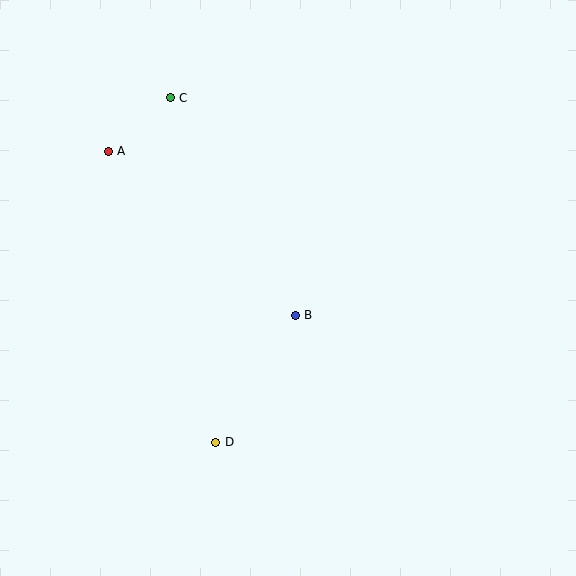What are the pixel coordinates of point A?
Point A is at (108, 151).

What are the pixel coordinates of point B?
Point B is at (295, 315).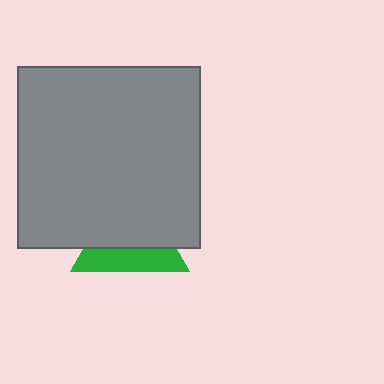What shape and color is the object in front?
The object in front is a gray square.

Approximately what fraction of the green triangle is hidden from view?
Roughly 62% of the green triangle is hidden behind the gray square.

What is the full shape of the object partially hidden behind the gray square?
The partially hidden object is a green triangle.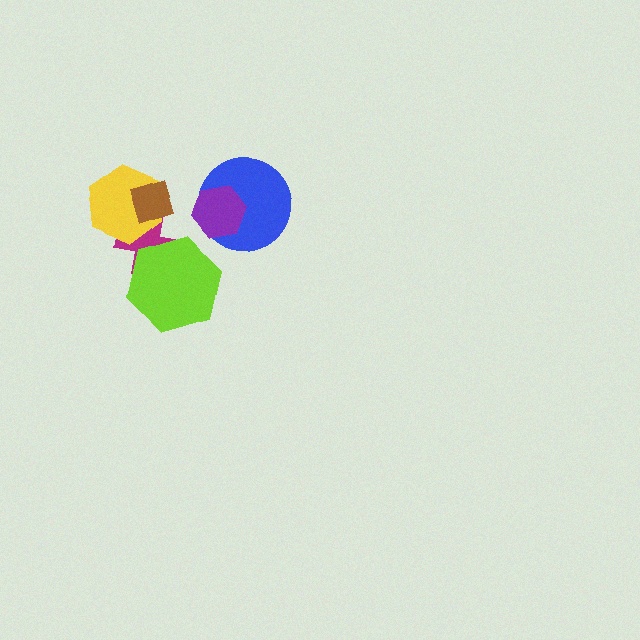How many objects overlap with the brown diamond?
2 objects overlap with the brown diamond.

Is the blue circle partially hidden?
Yes, it is partially covered by another shape.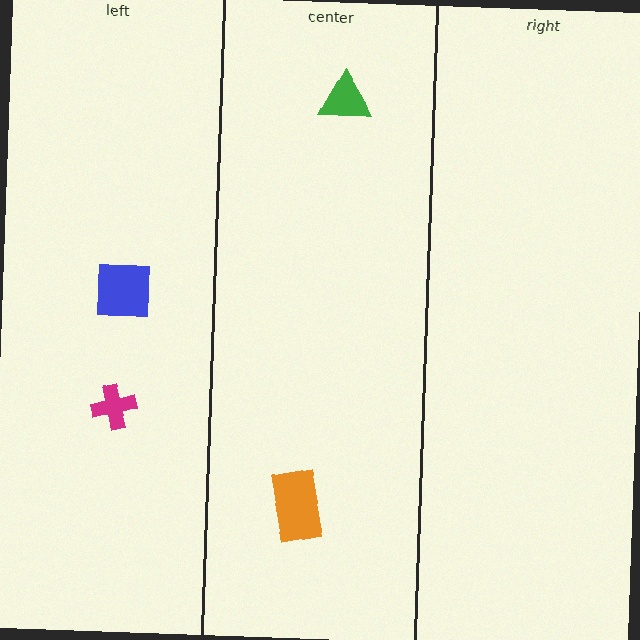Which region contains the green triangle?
The center region.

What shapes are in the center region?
The orange rectangle, the green triangle.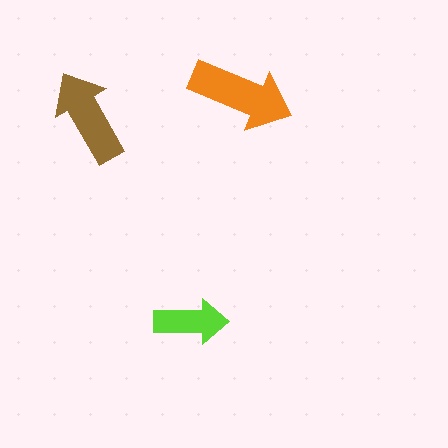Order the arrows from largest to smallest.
the orange one, the brown one, the lime one.